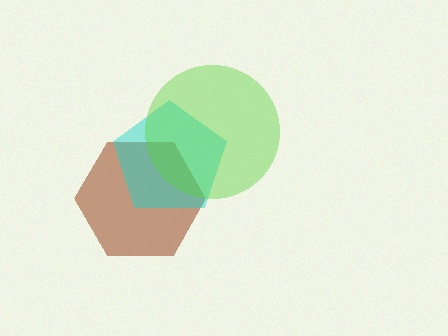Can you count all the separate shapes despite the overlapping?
Yes, there are 3 separate shapes.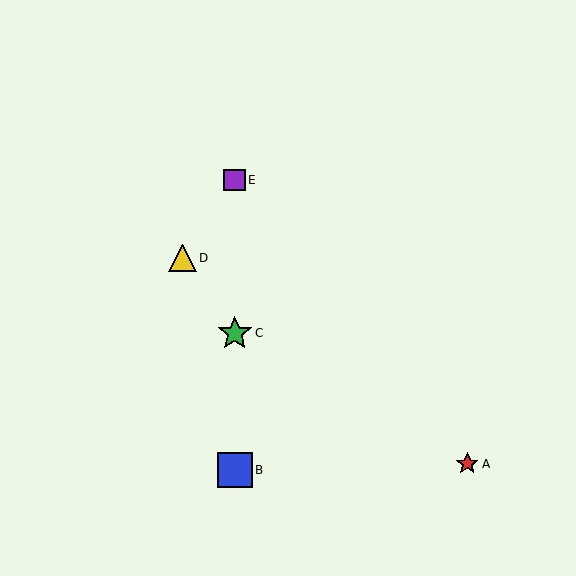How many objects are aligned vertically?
3 objects (B, C, E) are aligned vertically.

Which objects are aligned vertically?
Objects B, C, E are aligned vertically.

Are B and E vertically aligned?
Yes, both are at x≈235.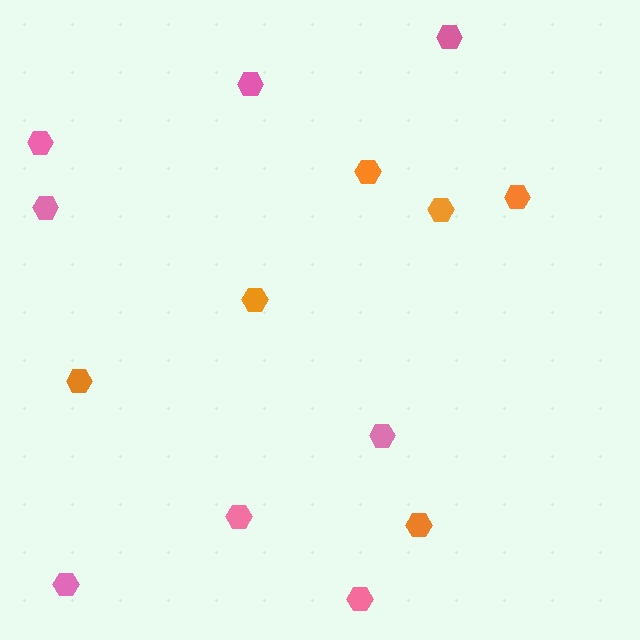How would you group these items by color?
There are 2 groups: one group of pink hexagons (8) and one group of orange hexagons (6).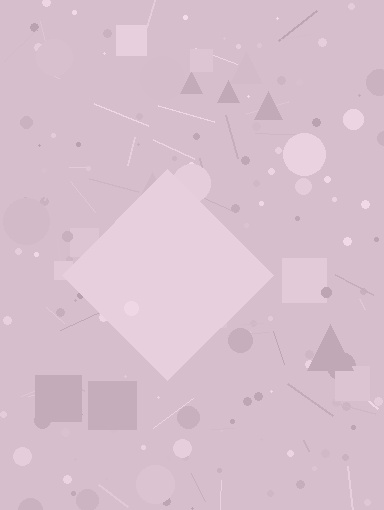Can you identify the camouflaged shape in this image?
The camouflaged shape is a diamond.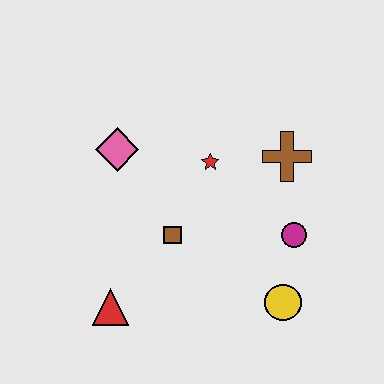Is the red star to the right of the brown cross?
No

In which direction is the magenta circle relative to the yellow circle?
The magenta circle is above the yellow circle.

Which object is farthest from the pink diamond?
The yellow circle is farthest from the pink diamond.